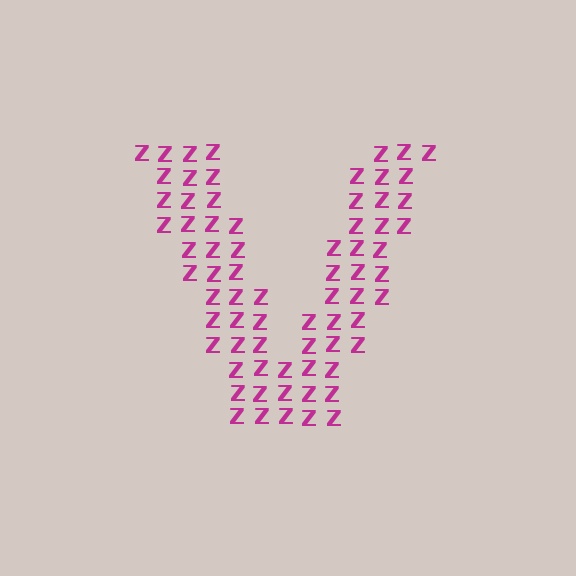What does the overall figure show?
The overall figure shows the letter V.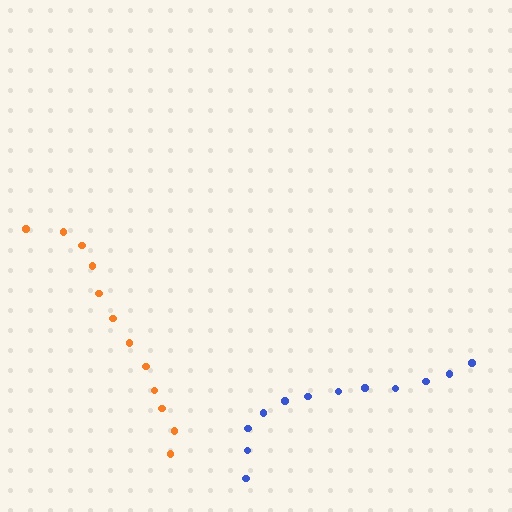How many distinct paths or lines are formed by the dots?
There are 2 distinct paths.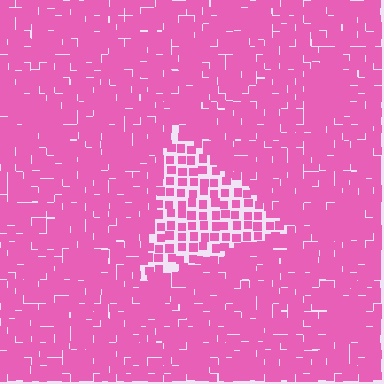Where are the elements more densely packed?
The elements are more densely packed outside the triangle boundary.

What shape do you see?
I see a triangle.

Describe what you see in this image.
The image contains small pink elements arranged at two different densities. A triangle-shaped region is visible where the elements are less densely packed than the surrounding area.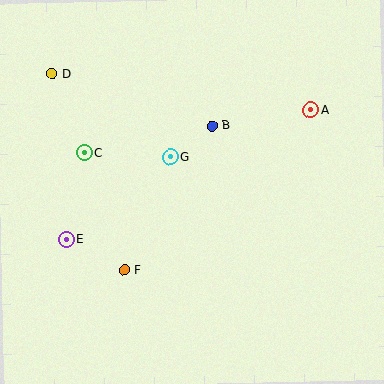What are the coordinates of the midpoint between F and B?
The midpoint between F and B is at (168, 198).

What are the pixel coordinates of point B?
Point B is at (212, 126).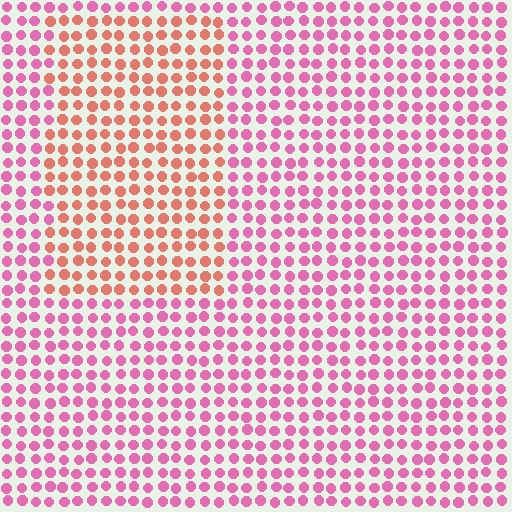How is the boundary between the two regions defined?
The boundary is defined purely by a slight shift in hue (about 42 degrees). Spacing, size, and orientation are identical on both sides.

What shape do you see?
I see a rectangle.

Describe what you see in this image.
The image is filled with small pink elements in a uniform arrangement. A rectangle-shaped region is visible where the elements are tinted to a slightly different hue, forming a subtle color boundary.